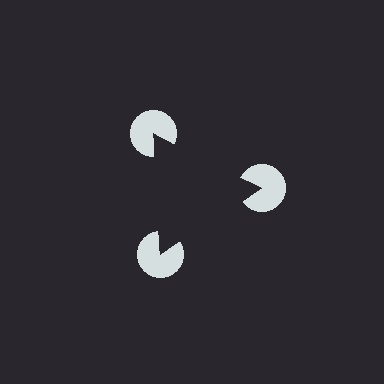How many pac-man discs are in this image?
There are 3 — one at each vertex of the illusory triangle.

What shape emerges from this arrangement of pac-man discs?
An illusory triangle — its edges are inferred from the aligned wedge cuts in the pac-man discs, not physically drawn.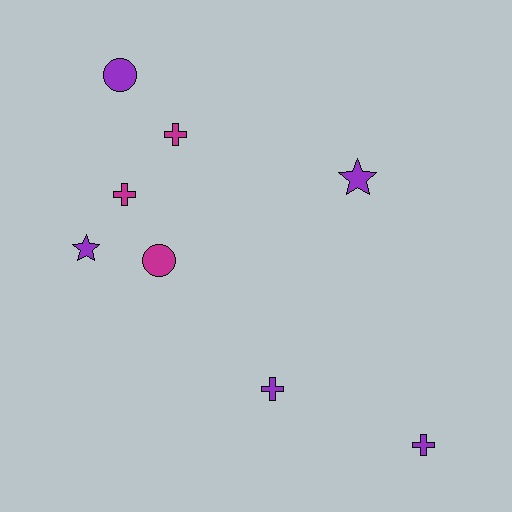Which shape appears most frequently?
Cross, with 4 objects.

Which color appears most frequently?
Purple, with 5 objects.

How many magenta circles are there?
There is 1 magenta circle.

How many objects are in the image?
There are 8 objects.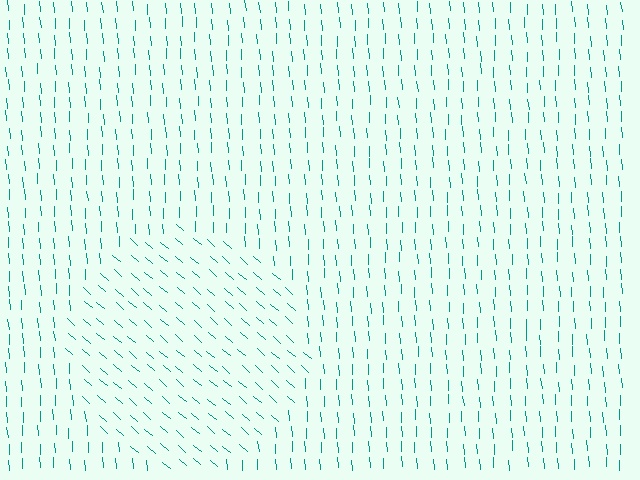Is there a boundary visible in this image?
Yes, there is a texture boundary formed by a change in line orientation.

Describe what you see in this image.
The image is filled with small teal line segments. A circle region in the image has lines oriented differently from the surrounding lines, creating a visible texture boundary.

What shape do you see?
I see a circle.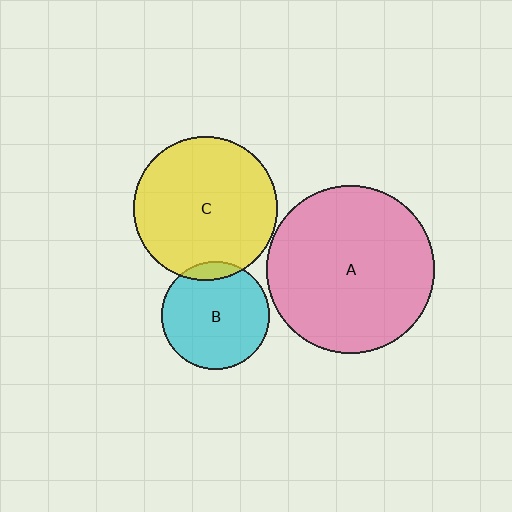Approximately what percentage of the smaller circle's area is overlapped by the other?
Approximately 10%.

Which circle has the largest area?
Circle A (pink).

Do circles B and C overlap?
Yes.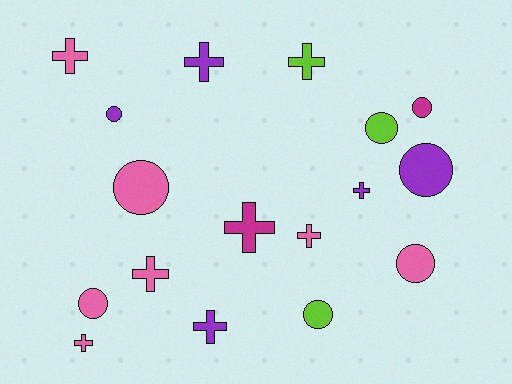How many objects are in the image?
There are 17 objects.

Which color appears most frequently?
Pink, with 7 objects.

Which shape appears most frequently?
Cross, with 9 objects.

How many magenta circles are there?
There is 1 magenta circle.